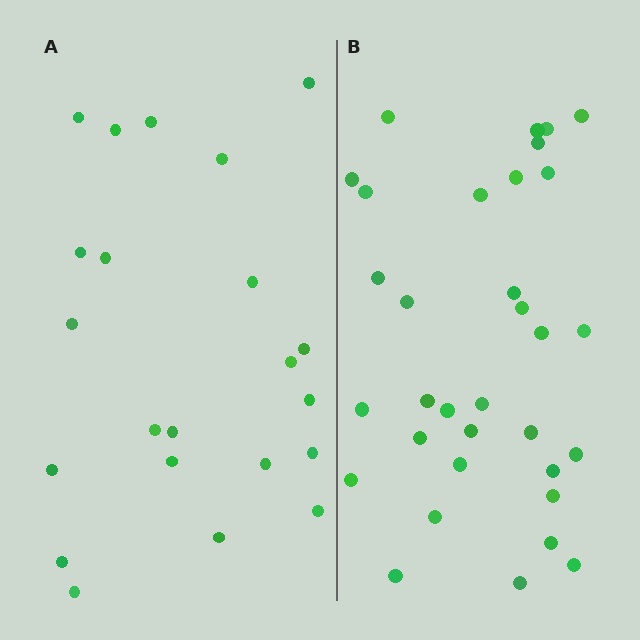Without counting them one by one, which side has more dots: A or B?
Region B (the right region) has more dots.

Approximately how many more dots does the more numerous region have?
Region B has roughly 12 or so more dots than region A.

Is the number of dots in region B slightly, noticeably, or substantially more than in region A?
Region B has substantially more. The ratio is roughly 1.5 to 1.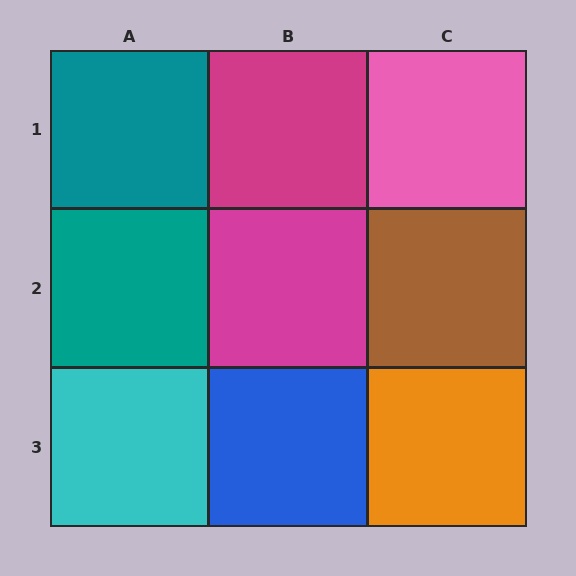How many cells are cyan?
1 cell is cyan.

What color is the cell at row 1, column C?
Pink.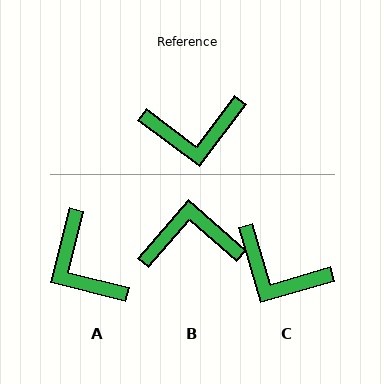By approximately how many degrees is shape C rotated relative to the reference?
Approximately 37 degrees clockwise.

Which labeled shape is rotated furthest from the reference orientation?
B, about 176 degrees away.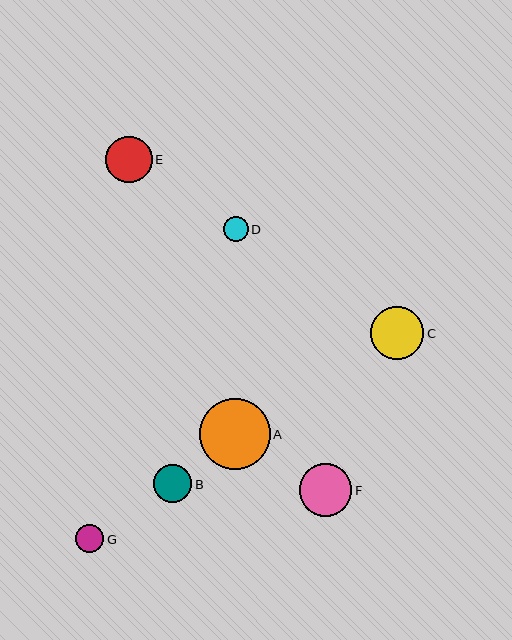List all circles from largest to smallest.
From largest to smallest: A, C, F, E, B, G, D.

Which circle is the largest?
Circle A is the largest with a size of approximately 71 pixels.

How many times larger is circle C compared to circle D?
Circle C is approximately 2.1 times the size of circle D.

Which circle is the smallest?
Circle D is the smallest with a size of approximately 25 pixels.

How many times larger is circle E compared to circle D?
Circle E is approximately 1.8 times the size of circle D.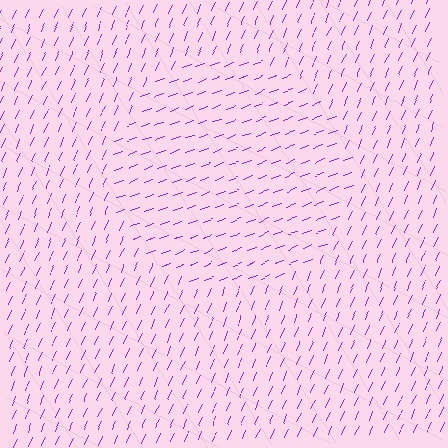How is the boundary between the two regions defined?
The boundary is defined purely by a change in line orientation (approximately 45 degrees difference). All lines are the same color and thickness.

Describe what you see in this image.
The image is filled with small purple line segments. A circle region in the image has lines oriented differently from the surrounding lines, creating a visible texture boundary.